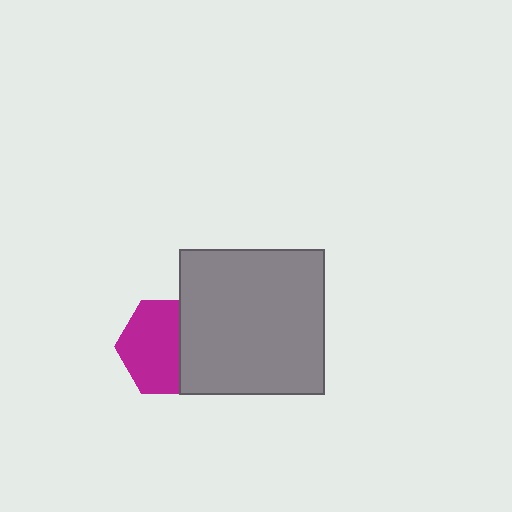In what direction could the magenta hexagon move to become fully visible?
The magenta hexagon could move left. That would shift it out from behind the gray square entirely.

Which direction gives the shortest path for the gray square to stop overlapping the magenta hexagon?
Moving right gives the shortest separation.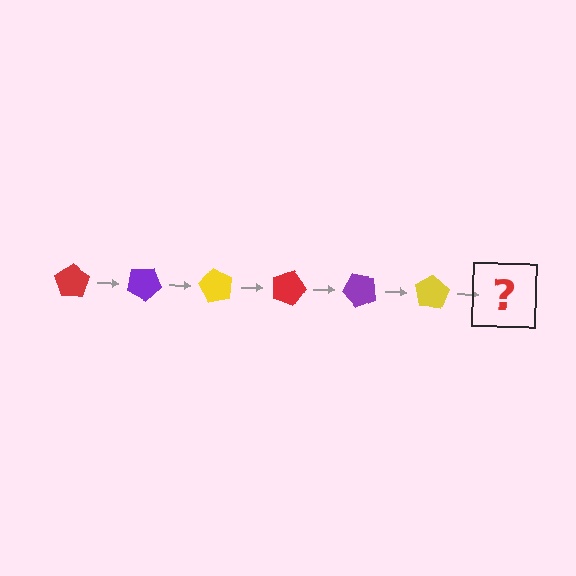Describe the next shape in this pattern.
It should be a red pentagon, rotated 180 degrees from the start.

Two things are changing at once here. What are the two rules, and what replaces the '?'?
The two rules are that it rotates 30 degrees each step and the color cycles through red, purple, and yellow. The '?' should be a red pentagon, rotated 180 degrees from the start.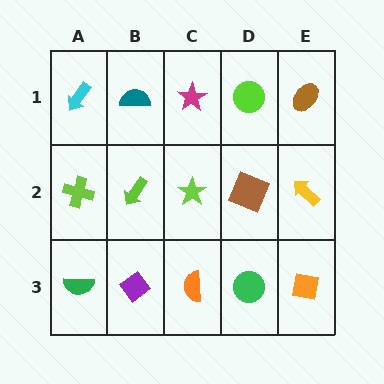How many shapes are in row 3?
5 shapes.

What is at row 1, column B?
A teal semicircle.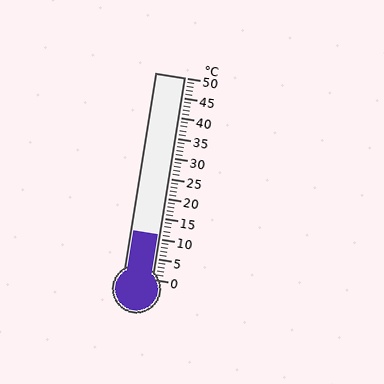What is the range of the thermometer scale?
The thermometer scale ranges from 0°C to 50°C.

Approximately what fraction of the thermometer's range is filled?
The thermometer is filled to approximately 20% of its range.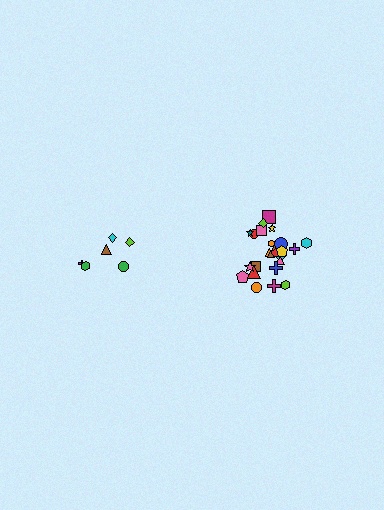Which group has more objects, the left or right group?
The right group.